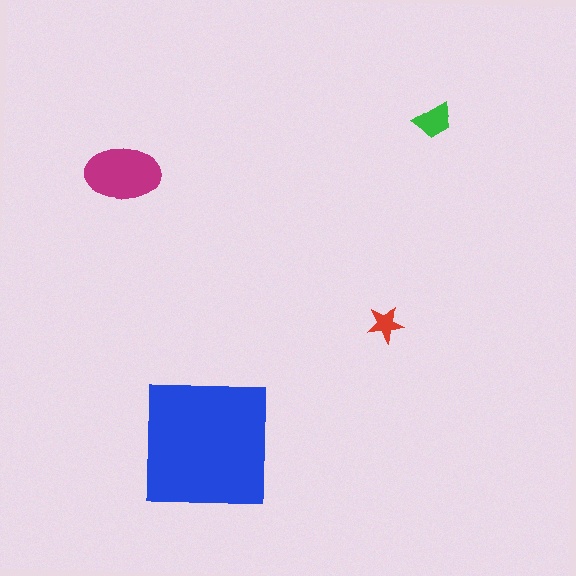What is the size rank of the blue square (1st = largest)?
1st.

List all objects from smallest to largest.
The red star, the green trapezoid, the magenta ellipse, the blue square.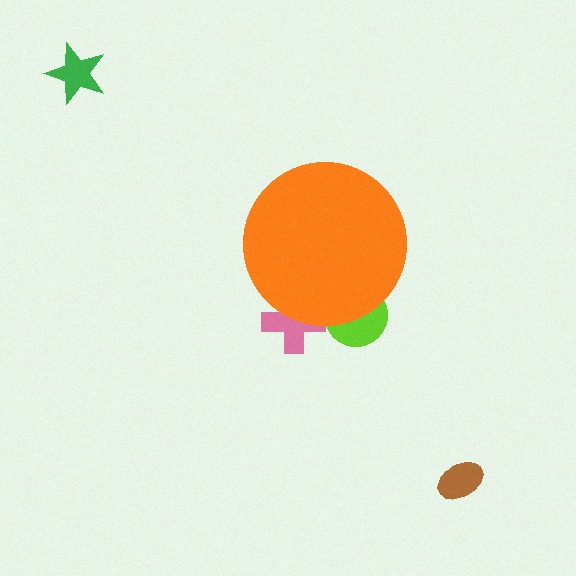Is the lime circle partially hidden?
Yes, the lime circle is partially hidden behind the orange circle.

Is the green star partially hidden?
No, the green star is fully visible.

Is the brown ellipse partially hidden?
No, the brown ellipse is fully visible.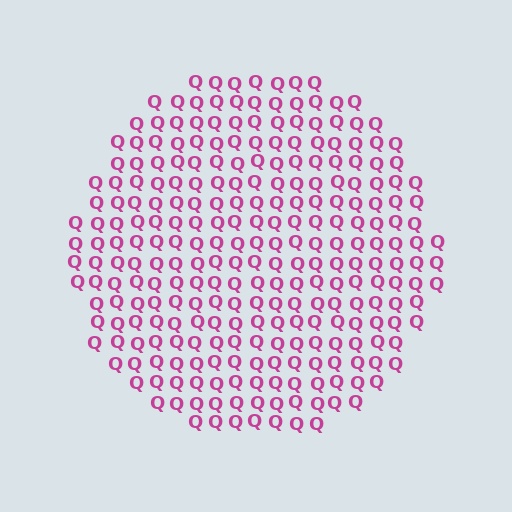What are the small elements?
The small elements are letter Q's.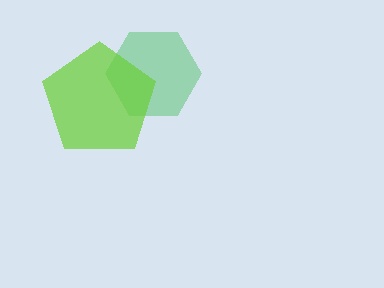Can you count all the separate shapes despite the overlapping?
Yes, there are 2 separate shapes.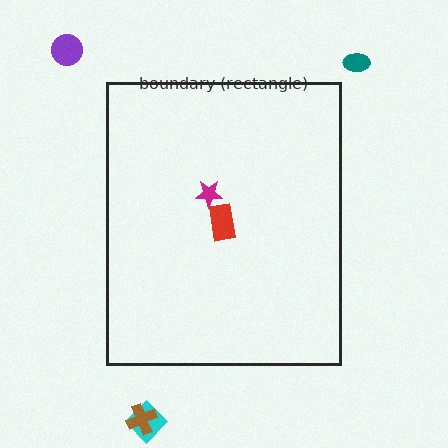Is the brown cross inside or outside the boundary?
Outside.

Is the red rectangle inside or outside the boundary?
Inside.